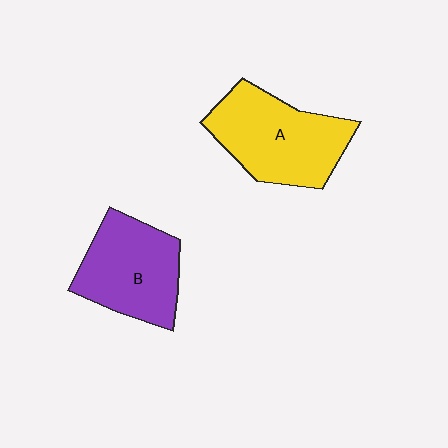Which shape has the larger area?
Shape A (yellow).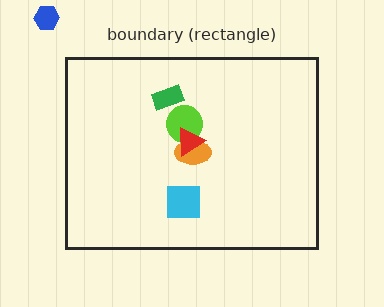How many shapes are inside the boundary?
5 inside, 1 outside.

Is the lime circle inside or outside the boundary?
Inside.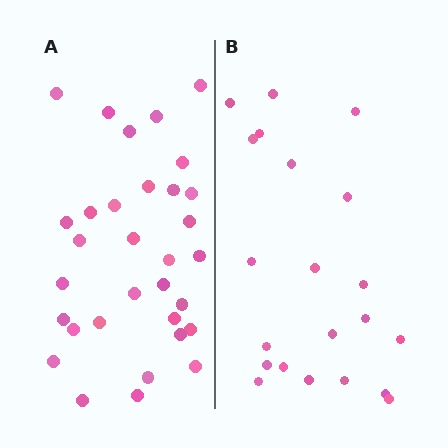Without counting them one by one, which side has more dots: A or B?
Region A (the left region) has more dots.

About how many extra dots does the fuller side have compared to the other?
Region A has roughly 12 or so more dots than region B.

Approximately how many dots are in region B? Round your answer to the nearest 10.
About 20 dots. (The exact count is 21, which rounds to 20.)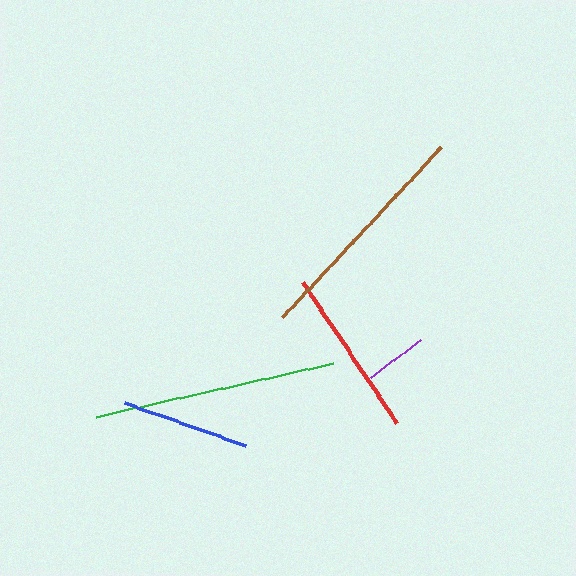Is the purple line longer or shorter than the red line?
The red line is longer than the purple line.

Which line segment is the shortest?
The purple line is the shortest at approximately 63 pixels.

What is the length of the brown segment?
The brown segment is approximately 233 pixels long.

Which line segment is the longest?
The green line is the longest at approximately 244 pixels.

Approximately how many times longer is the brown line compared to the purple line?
The brown line is approximately 3.7 times the length of the purple line.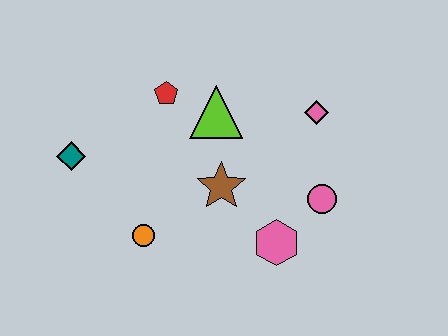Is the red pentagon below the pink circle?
No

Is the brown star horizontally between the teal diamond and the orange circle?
No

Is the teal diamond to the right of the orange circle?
No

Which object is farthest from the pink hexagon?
The teal diamond is farthest from the pink hexagon.